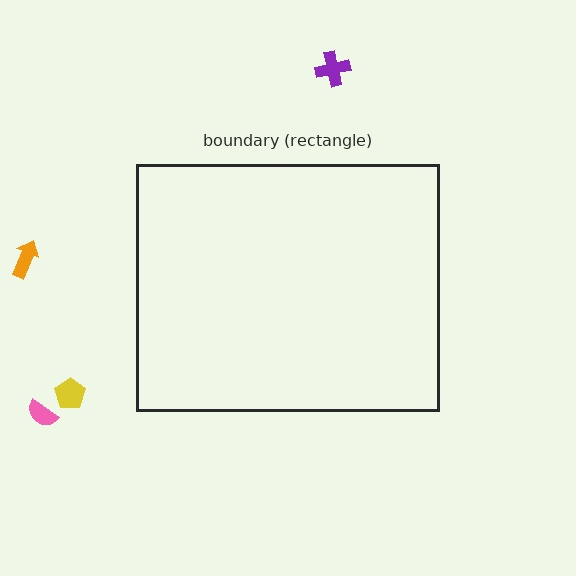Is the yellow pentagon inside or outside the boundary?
Outside.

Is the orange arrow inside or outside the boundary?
Outside.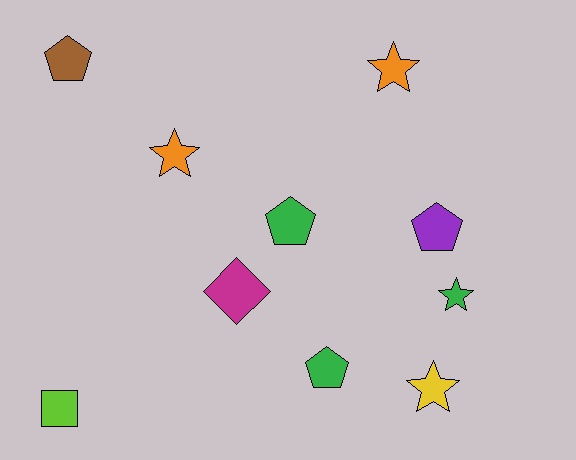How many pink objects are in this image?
There are no pink objects.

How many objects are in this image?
There are 10 objects.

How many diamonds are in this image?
There is 1 diamond.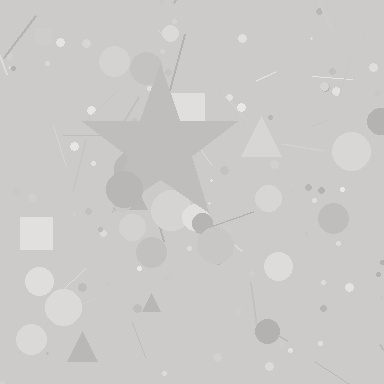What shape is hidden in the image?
A star is hidden in the image.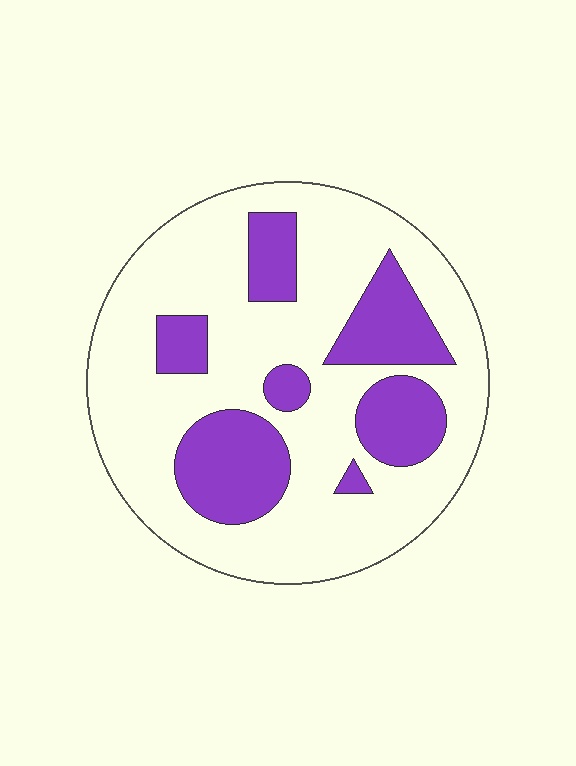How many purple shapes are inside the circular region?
7.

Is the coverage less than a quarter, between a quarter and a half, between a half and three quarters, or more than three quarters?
Between a quarter and a half.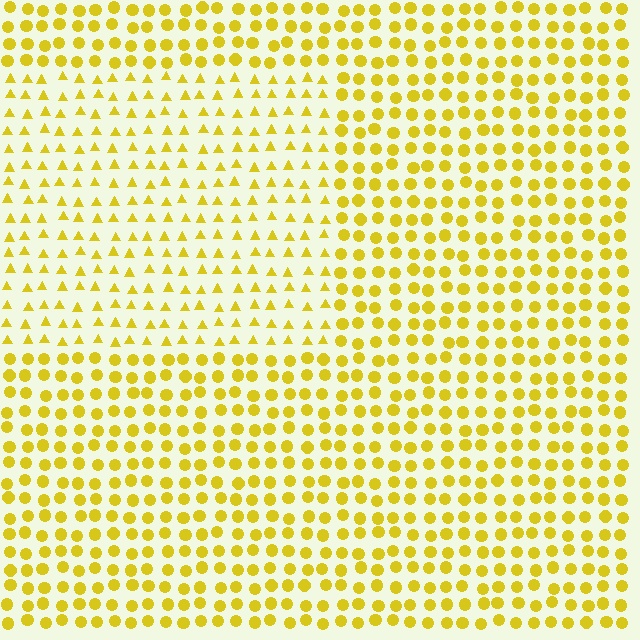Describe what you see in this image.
The image is filled with small yellow elements arranged in a uniform grid. A rectangle-shaped region contains triangles, while the surrounding area contains circles. The boundary is defined purely by the change in element shape.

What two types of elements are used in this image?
The image uses triangles inside the rectangle region and circles outside it.